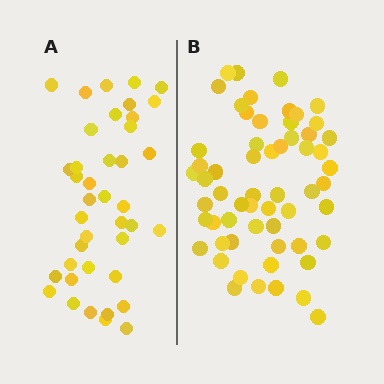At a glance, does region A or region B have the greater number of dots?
Region B (the right region) has more dots.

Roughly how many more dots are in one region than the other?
Region B has approximately 20 more dots than region A.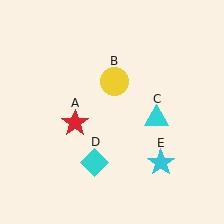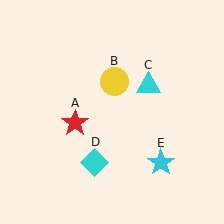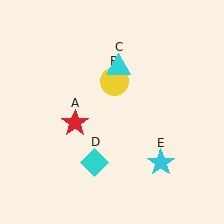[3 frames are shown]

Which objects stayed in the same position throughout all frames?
Red star (object A) and yellow circle (object B) and cyan diamond (object D) and cyan star (object E) remained stationary.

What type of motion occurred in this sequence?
The cyan triangle (object C) rotated counterclockwise around the center of the scene.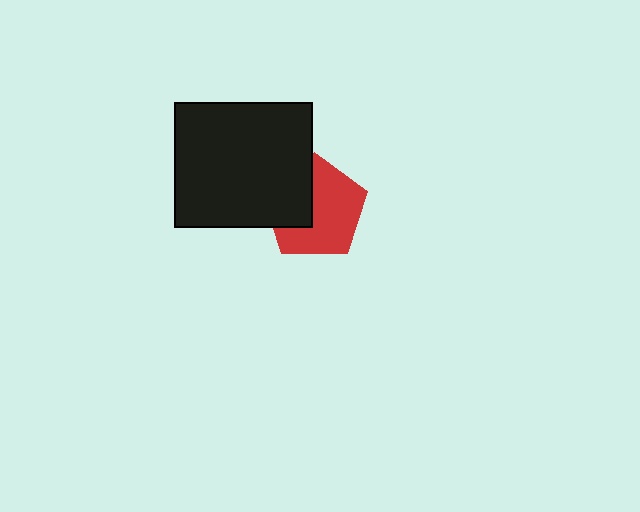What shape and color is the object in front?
The object in front is a black rectangle.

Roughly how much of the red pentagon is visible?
About half of it is visible (roughly 64%).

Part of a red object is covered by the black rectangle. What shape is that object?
It is a pentagon.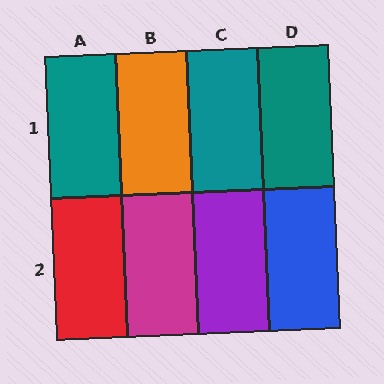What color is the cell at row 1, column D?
Teal.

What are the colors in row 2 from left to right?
Red, magenta, purple, blue.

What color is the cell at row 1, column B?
Orange.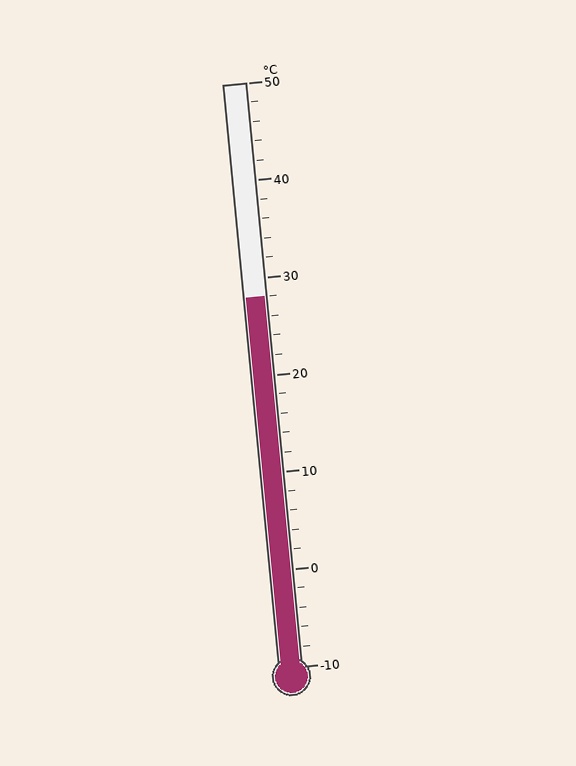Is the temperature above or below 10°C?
The temperature is above 10°C.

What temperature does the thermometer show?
The thermometer shows approximately 28°C.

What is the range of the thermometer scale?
The thermometer scale ranges from -10°C to 50°C.